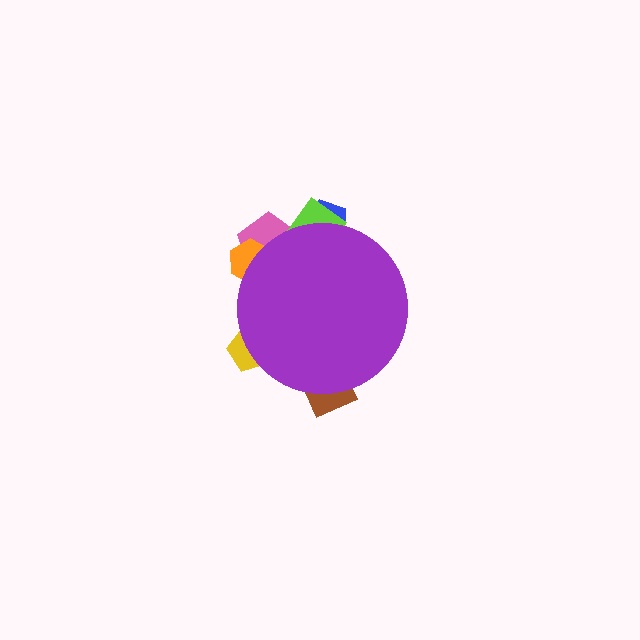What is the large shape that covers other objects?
A purple circle.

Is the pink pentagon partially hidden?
Yes, the pink pentagon is partially hidden behind the purple circle.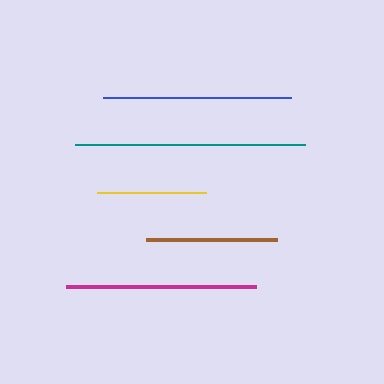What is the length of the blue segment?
The blue segment is approximately 187 pixels long.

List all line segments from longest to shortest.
From longest to shortest: teal, magenta, blue, brown, yellow.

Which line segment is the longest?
The teal line is the longest at approximately 230 pixels.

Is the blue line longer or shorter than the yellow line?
The blue line is longer than the yellow line.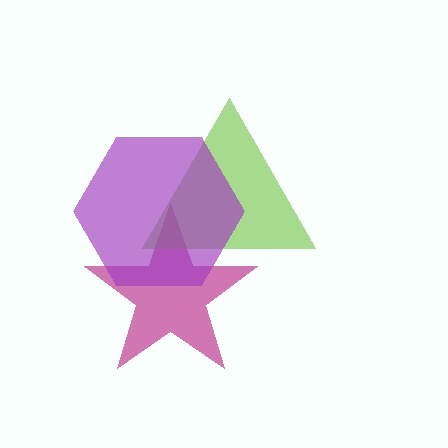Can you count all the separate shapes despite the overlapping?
Yes, there are 3 separate shapes.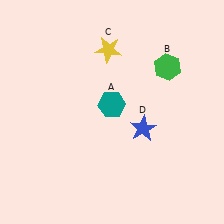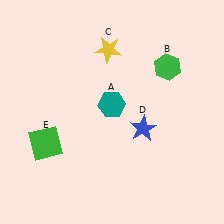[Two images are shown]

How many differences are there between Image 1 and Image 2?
There is 1 difference between the two images.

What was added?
A green square (E) was added in Image 2.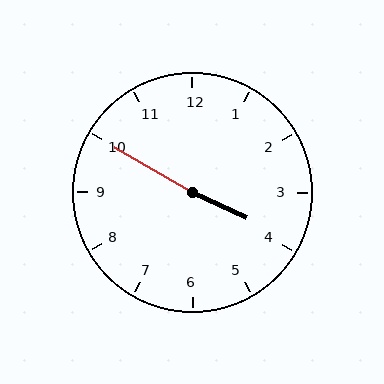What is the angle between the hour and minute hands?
Approximately 175 degrees.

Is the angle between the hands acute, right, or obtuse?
It is obtuse.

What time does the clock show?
3:50.